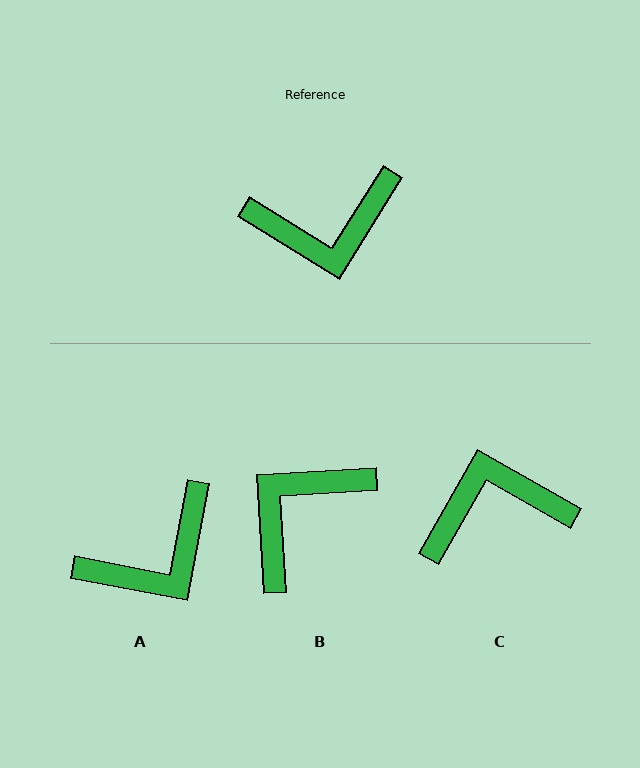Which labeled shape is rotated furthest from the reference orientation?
C, about 178 degrees away.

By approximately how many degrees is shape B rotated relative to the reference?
Approximately 145 degrees clockwise.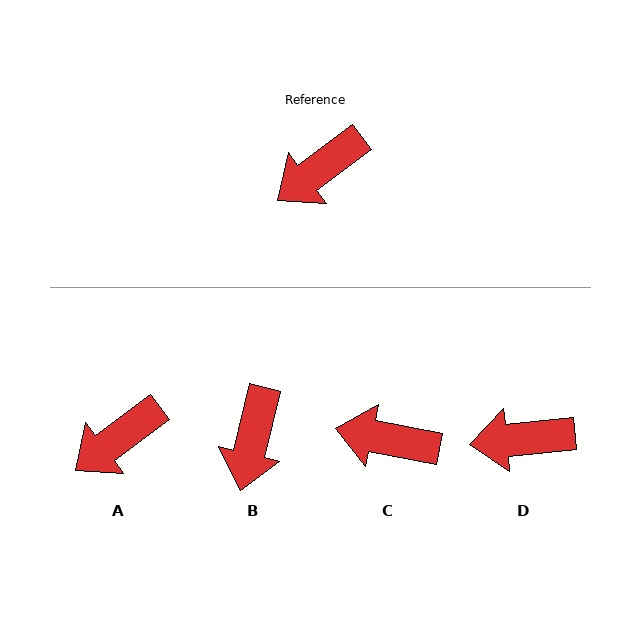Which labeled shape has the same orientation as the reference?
A.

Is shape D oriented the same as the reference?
No, it is off by about 31 degrees.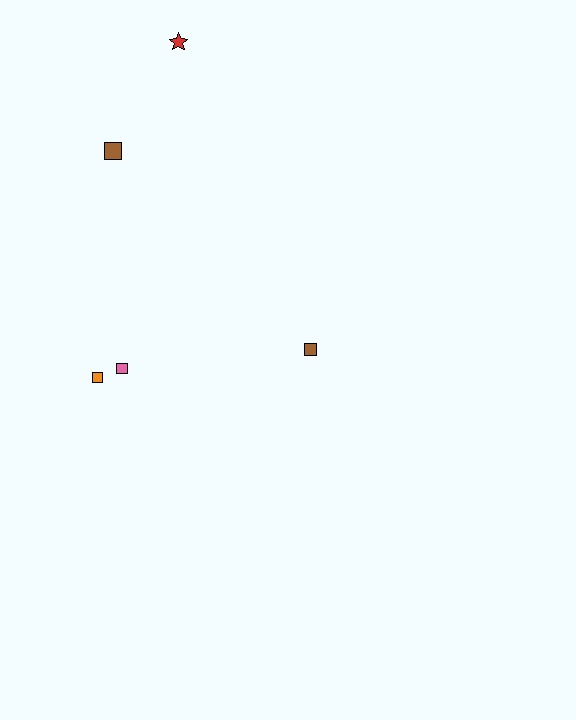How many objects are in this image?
There are 5 objects.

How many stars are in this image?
There is 1 star.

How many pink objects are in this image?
There is 1 pink object.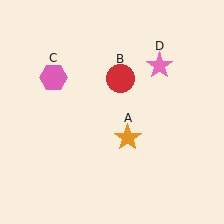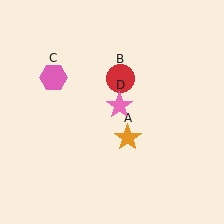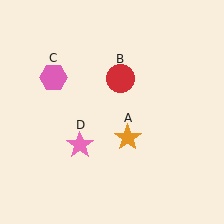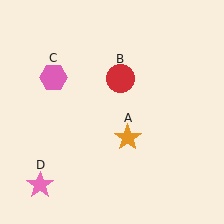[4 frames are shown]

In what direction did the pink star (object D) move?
The pink star (object D) moved down and to the left.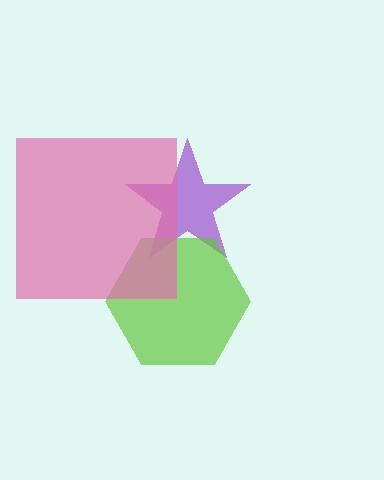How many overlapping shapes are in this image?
There are 3 overlapping shapes in the image.